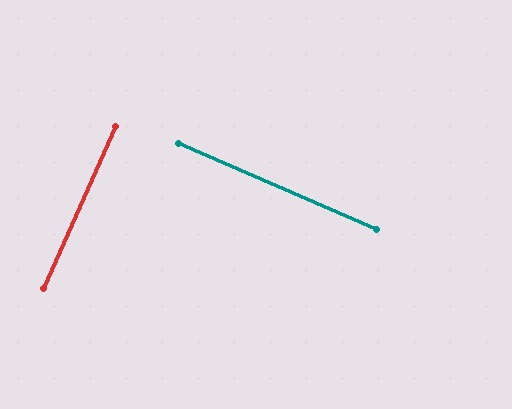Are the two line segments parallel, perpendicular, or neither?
Perpendicular — they meet at approximately 90°.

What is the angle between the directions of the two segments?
Approximately 90 degrees.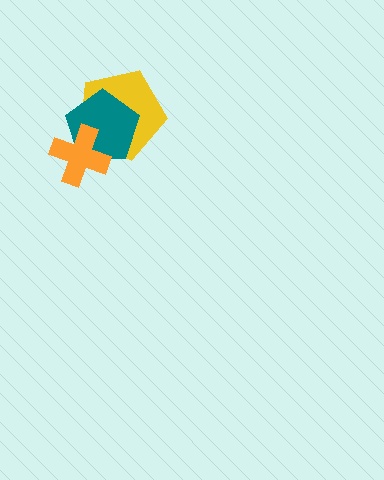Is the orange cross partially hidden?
No, no other shape covers it.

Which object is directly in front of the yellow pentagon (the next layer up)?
The teal pentagon is directly in front of the yellow pentagon.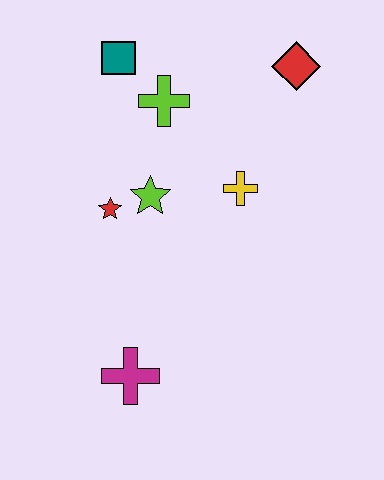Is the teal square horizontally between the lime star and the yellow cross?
No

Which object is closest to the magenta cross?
The red star is closest to the magenta cross.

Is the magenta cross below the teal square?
Yes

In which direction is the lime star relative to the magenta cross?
The lime star is above the magenta cross.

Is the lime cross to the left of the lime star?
No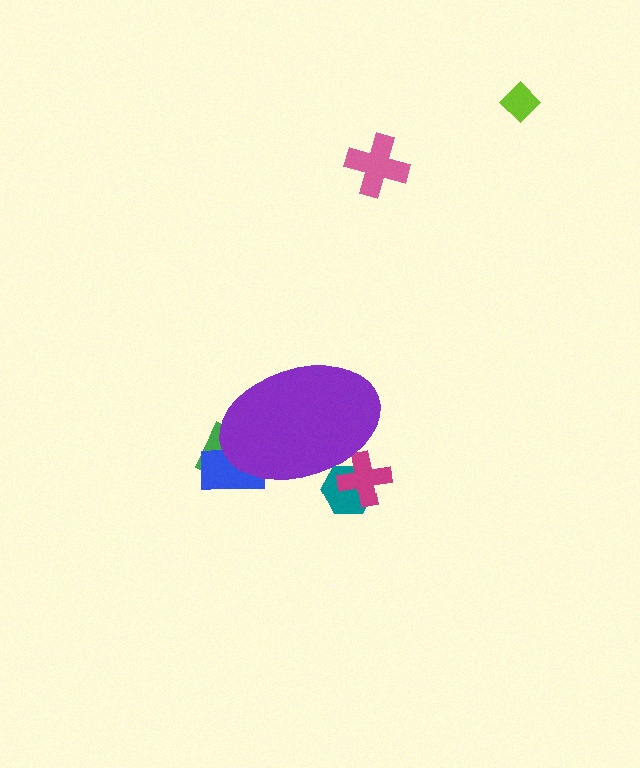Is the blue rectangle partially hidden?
Yes, the blue rectangle is partially hidden behind the purple ellipse.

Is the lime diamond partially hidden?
No, the lime diamond is fully visible.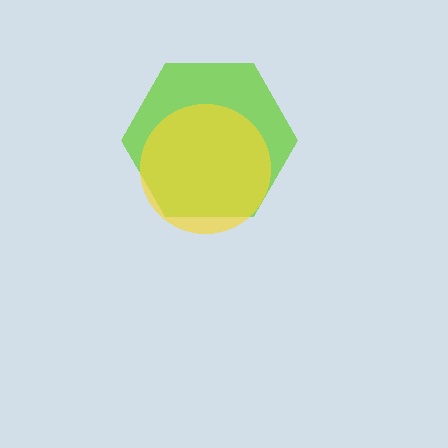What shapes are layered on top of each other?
The layered shapes are: a lime hexagon, a yellow circle.